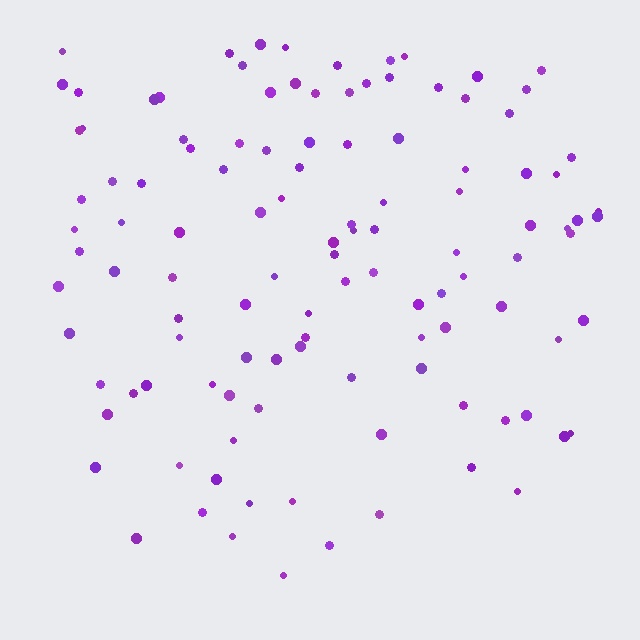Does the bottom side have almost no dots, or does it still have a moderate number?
Still a moderate number, just noticeably fewer than the top.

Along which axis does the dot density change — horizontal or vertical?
Vertical.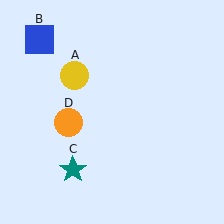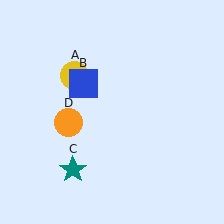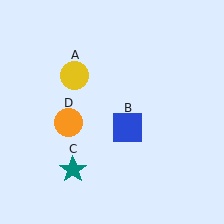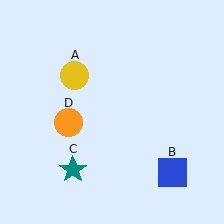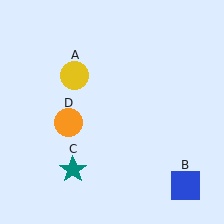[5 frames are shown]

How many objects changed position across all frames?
1 object changed position: blue square (object B).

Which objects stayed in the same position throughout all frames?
Yellow circle (object A) and teal star (object C) and orange circle (object D) remained stationary.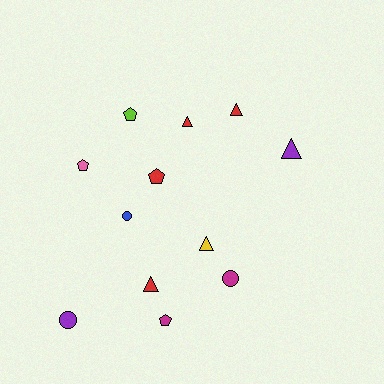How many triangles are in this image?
There are 5 triangles.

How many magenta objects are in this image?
There are 2 magenta objects.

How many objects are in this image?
There are 12 objects.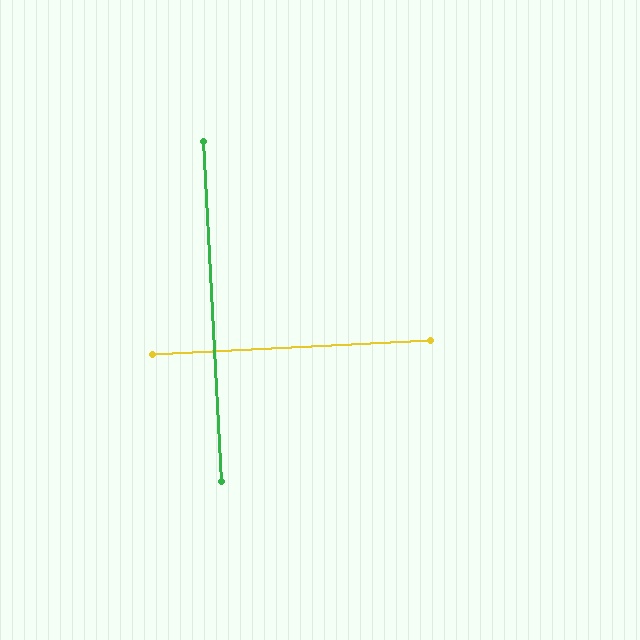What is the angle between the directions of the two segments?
Approximately 90 degrees.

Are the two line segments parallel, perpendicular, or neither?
Perpendicular — they meet at approximately 90°.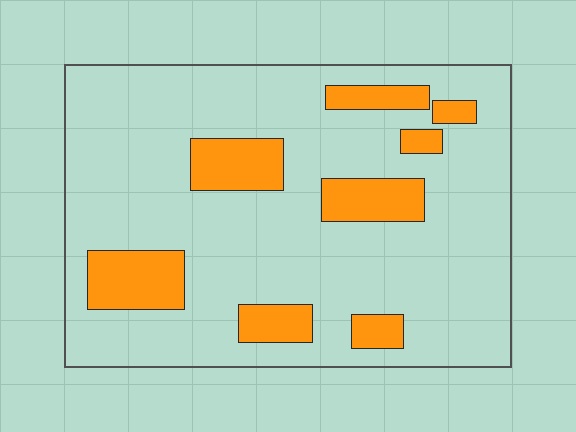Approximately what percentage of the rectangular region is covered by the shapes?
Approximately 20%.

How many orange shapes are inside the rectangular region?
8.